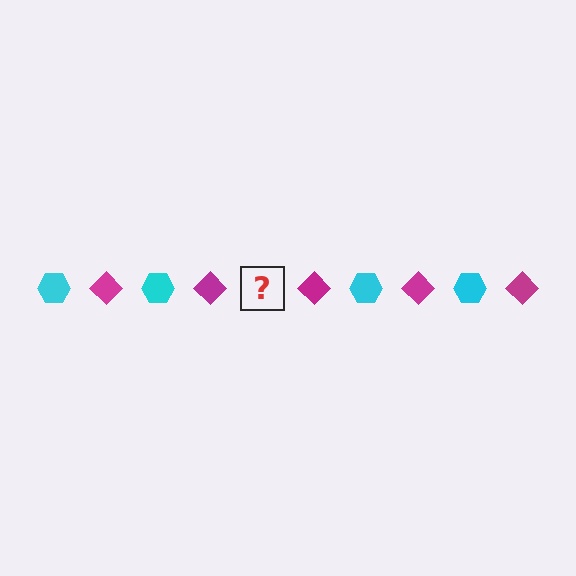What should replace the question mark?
The question mark should be replaced with a cyan hexagon.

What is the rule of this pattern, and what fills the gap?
The rule is that the pattern alternates between cyan hexagon and magenta diamond. The gap should be filled with a cyan hexagon.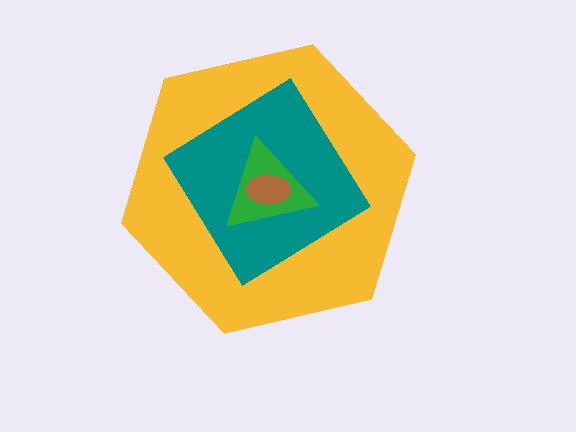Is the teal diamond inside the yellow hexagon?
Yes.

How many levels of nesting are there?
4.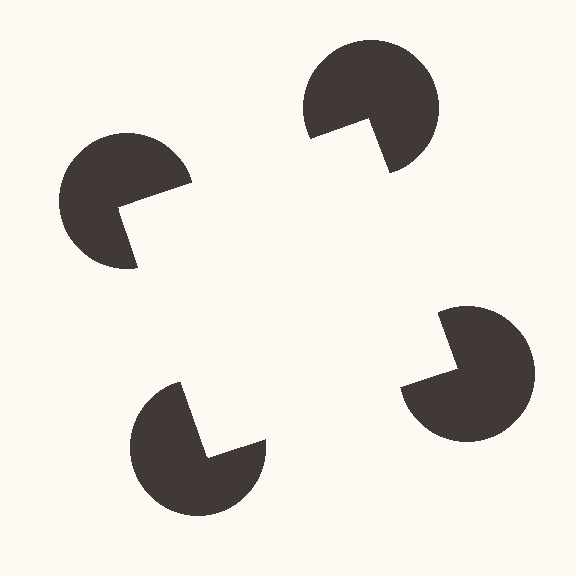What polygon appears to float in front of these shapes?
An illusory square — its edges are inferred from the aligned wedge cuts in the pac-man discs, not physically drawn.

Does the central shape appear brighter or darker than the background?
It typically appears slightly brighter than the background, even though no actual brightness change is drawn.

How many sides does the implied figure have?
4 sides.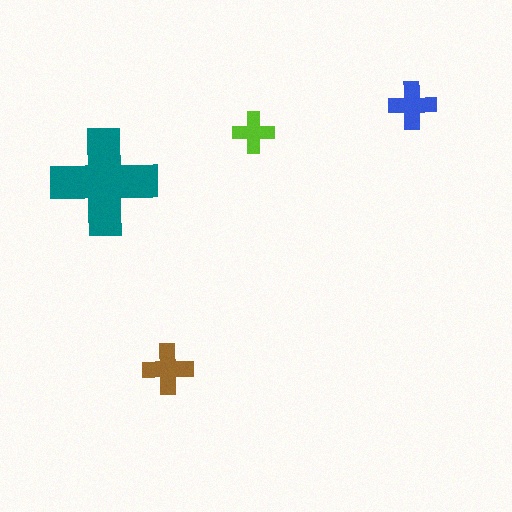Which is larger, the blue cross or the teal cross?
The teal one.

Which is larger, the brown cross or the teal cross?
The teal one.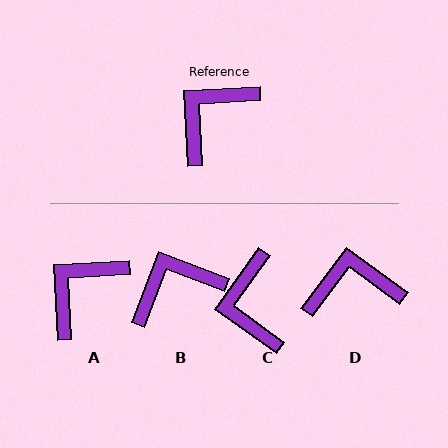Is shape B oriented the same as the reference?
No, it is off by about 24 degrees.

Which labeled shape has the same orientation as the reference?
A.